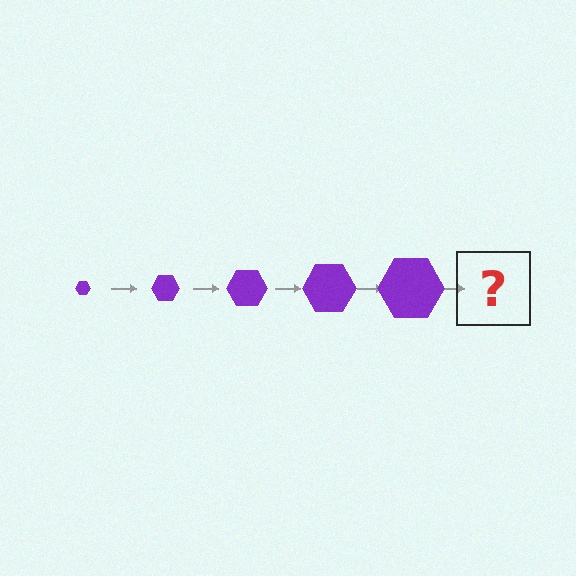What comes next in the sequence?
The next element should be a purple hexagon, larger than the previous one.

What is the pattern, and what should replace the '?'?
The pattern is that the hexagon gets progressively larger each step. The '?' should be a purple hexagon, larger than the previous one.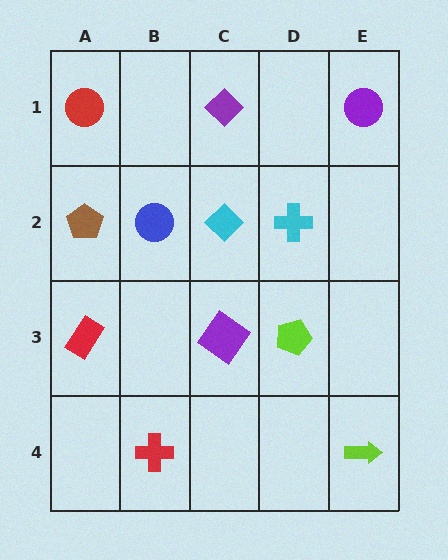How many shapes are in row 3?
3 shapes.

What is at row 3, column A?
A red rectangle.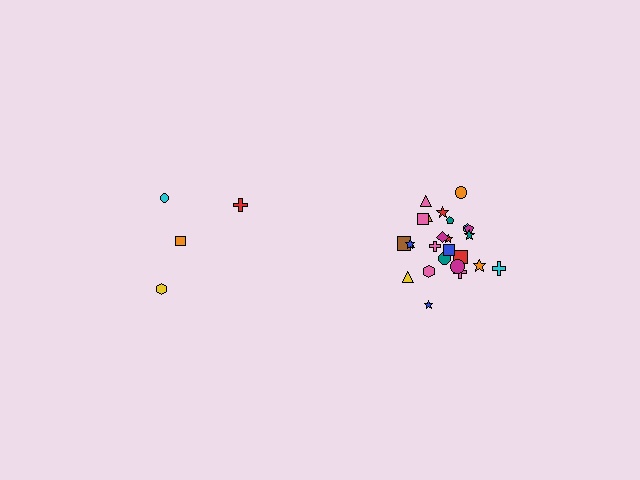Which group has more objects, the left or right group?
The right group.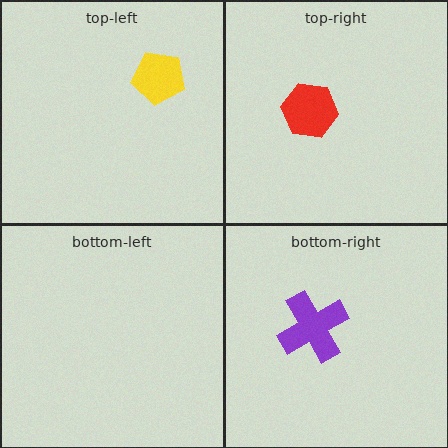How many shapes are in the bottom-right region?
1.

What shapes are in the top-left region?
The yellow pentagon.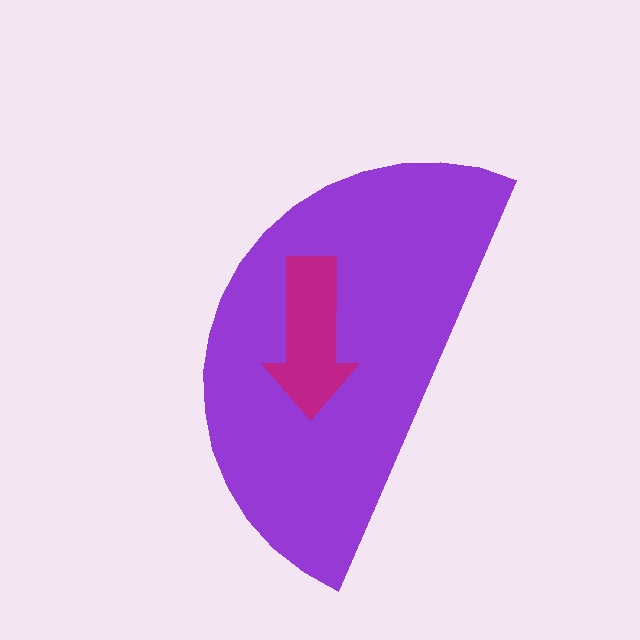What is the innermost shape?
The magenta arrow.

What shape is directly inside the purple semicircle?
The magenta arrow.